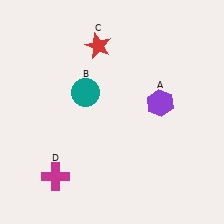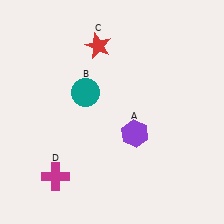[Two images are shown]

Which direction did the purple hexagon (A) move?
The purple hexagon (A) moved down.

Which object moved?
The purple hexagon (A) moved down.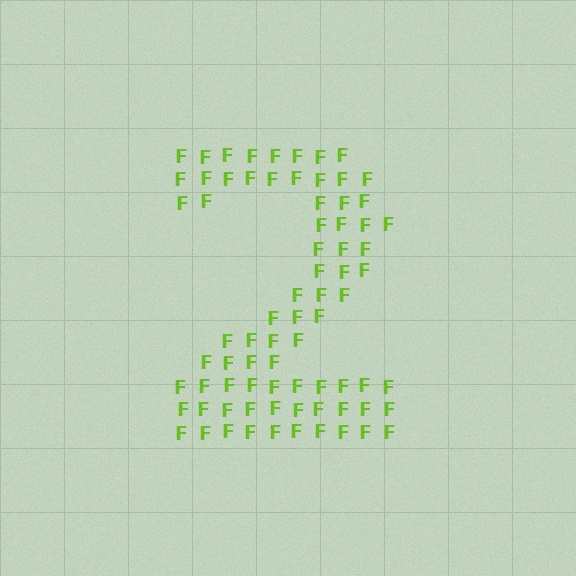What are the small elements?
The small elements are letter F's.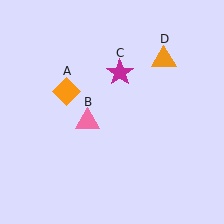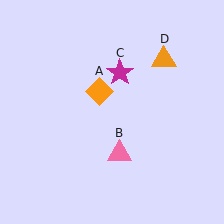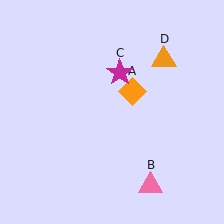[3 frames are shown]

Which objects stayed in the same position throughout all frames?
Magenta star (object C) and orange triangle (object D) remained stationary.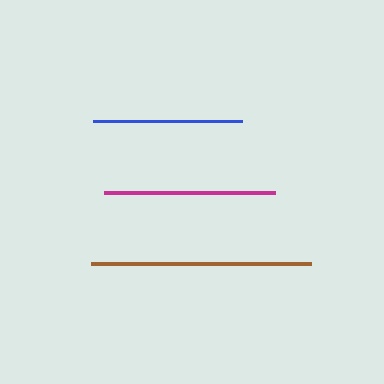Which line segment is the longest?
The brown line is the longest at approximately 220 pixels.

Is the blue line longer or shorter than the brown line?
The brown line is longer than the blue line.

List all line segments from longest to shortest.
From longest to shortest: brown, magenta, blue.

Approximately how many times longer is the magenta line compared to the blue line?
The magenta line is approximately 1.1 times the length of the blue line.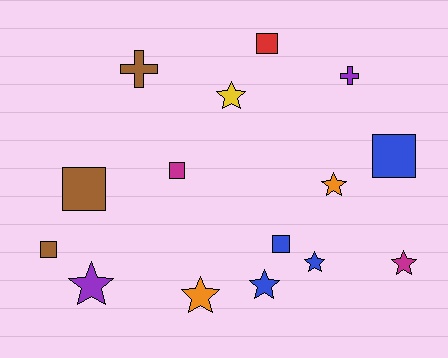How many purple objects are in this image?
There are 2 purple objects.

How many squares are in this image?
There are 6 squares.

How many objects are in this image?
There are 15 objects.